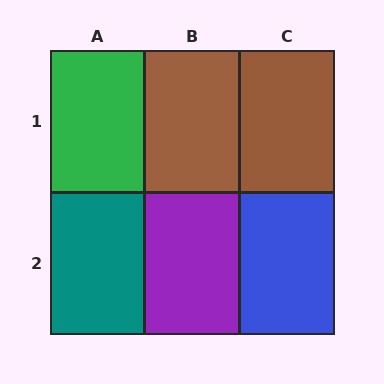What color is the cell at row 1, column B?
Brown.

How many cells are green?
1 cell is green.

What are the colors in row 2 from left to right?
Teal, purple, blue.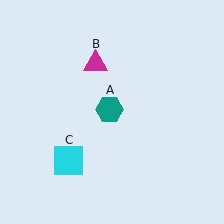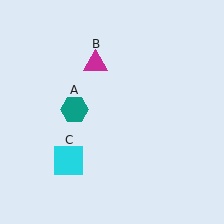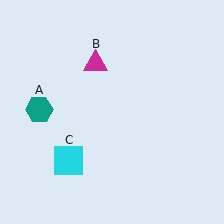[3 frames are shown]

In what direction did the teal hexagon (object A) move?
The teal hexagon (object A) moved left.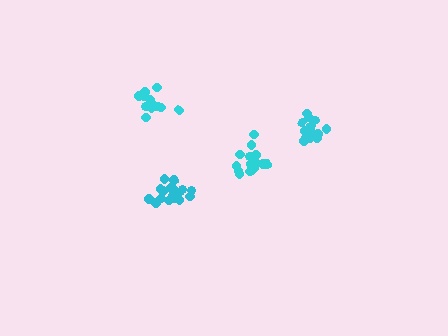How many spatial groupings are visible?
There are 4 spatial groupings.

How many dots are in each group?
Group 1: 19 dots, Group 2: 14 dots, Group 3: 17 dots, Group 4: 14 dots (64 total).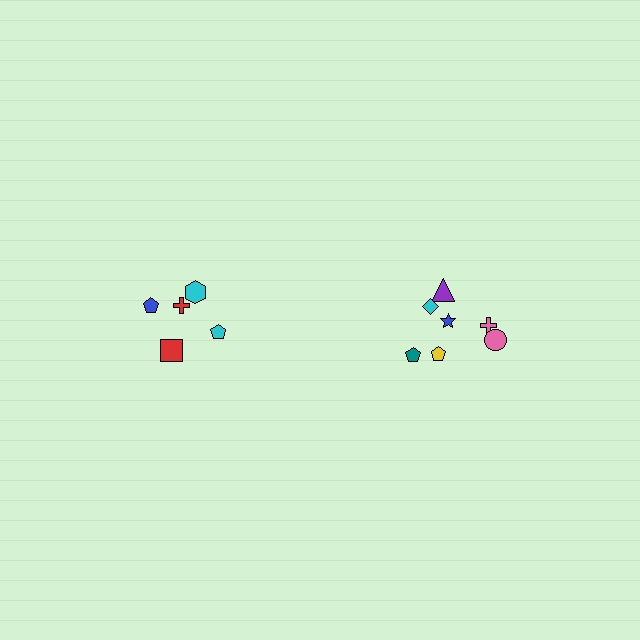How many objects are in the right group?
There are 7 objects.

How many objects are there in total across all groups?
There are 12 objects.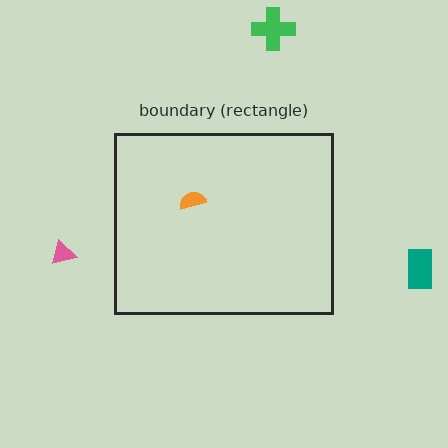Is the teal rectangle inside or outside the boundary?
Outside.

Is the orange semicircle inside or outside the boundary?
Inside.